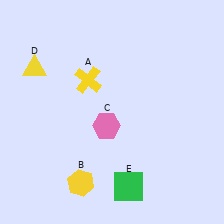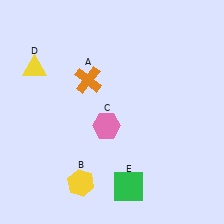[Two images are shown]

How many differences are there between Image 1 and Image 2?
There is 1 difference between the two images.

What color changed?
The cross (A) changed from yellow in Image 1 to orange in Image 2.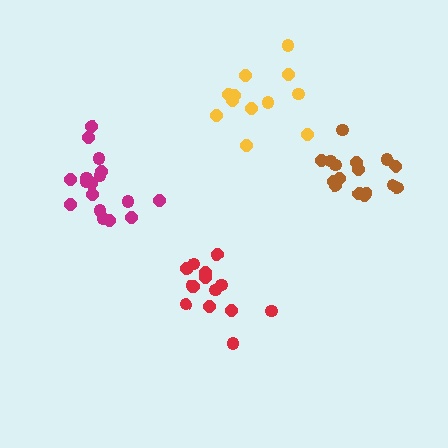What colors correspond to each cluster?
The clusters are colored: brown, red, magenta, yellow.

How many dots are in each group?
Group 1: 17 dots, Group 2: 14 dots, Group 3: 17 dots, Group 4: 12 dots (60 total).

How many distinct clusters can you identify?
There are 4 distinct clusters.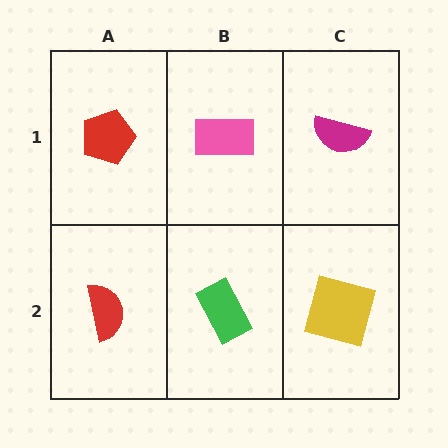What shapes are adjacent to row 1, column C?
A yellow square (row 2, column C), a pink rectangle (row 1, column B).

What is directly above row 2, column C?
A magenta semicircle.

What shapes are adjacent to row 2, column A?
A red pentagon (row 1, column A), a green rectangle (row 2, column B).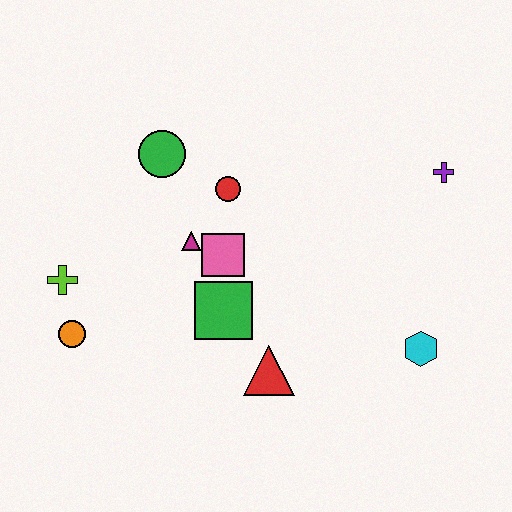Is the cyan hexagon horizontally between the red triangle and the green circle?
No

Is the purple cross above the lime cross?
Yes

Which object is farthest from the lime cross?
The purple cross is farthest from the lime cross.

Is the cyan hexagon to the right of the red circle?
Yes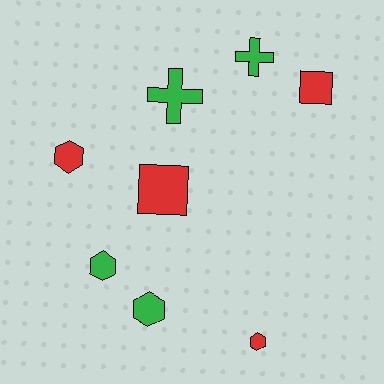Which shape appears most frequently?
Hexagon, with 4 objects.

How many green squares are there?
There are no green squares.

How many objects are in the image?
There are 8 objects.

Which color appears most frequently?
Red, with 4 objects.